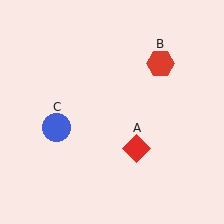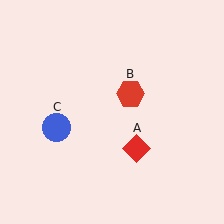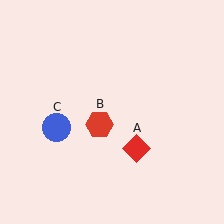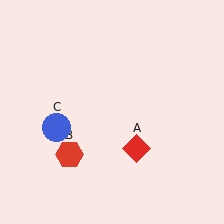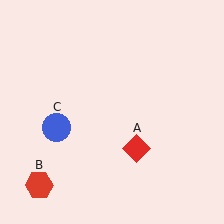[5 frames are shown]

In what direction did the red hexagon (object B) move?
The red hexagon (object B) moved down and to the left.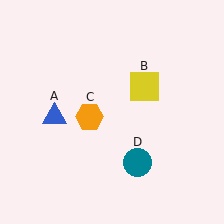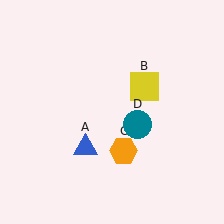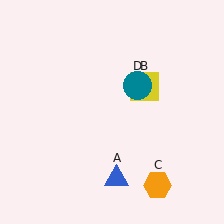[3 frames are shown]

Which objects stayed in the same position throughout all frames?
Yellow square (object B) remained stationary.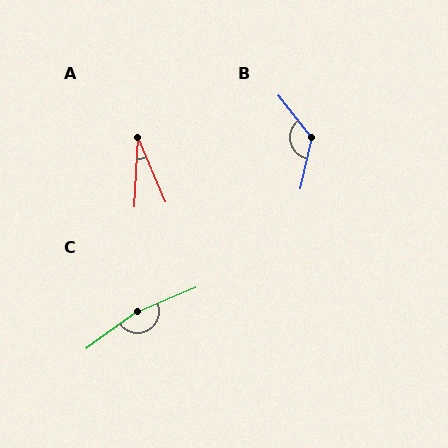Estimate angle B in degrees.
Approximately 129 degrees.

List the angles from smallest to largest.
A (26°), B (129°), C (166°).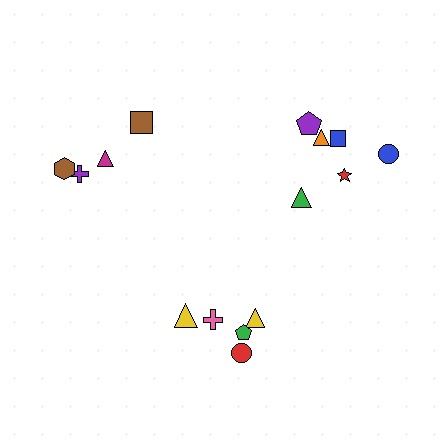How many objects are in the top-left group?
There are 4 objects.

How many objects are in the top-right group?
There are 6 objects.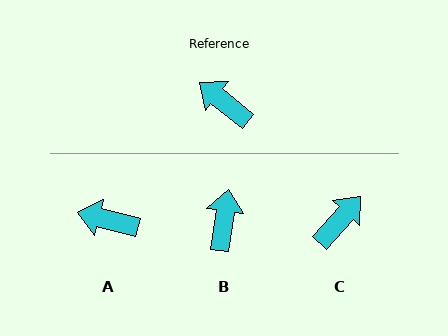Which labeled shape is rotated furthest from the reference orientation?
C, about 93 degrees away.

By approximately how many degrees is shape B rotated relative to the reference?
Approximately 59 degrees clockwise.